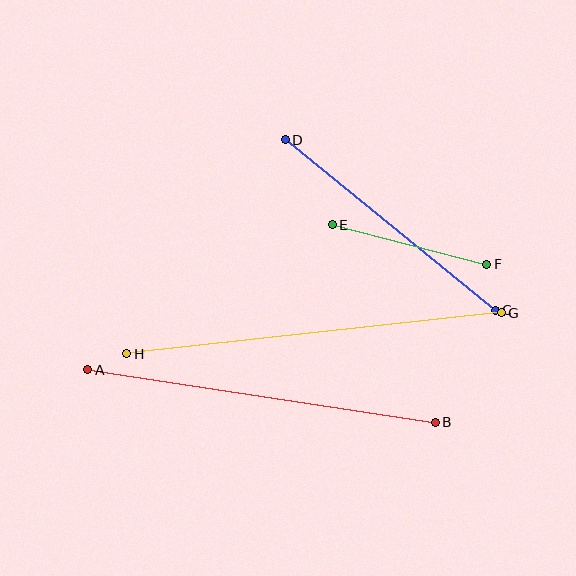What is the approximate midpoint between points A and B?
The midpoint is at approximately (262, 396) pixels.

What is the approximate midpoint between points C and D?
The midpoint is at approximately (390, 225) pixels.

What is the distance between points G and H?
The distance is approximately 377 pixels.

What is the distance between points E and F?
The distance is approximately 159 pixels.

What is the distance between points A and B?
The distance is approximately 352 pixels.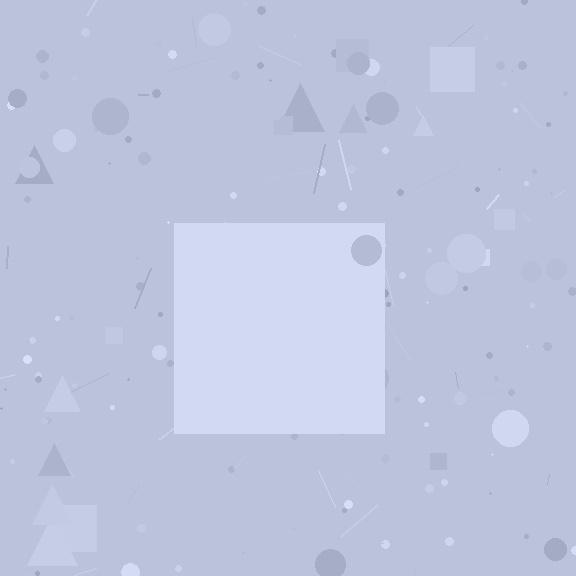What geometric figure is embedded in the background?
A square is embedded in the background.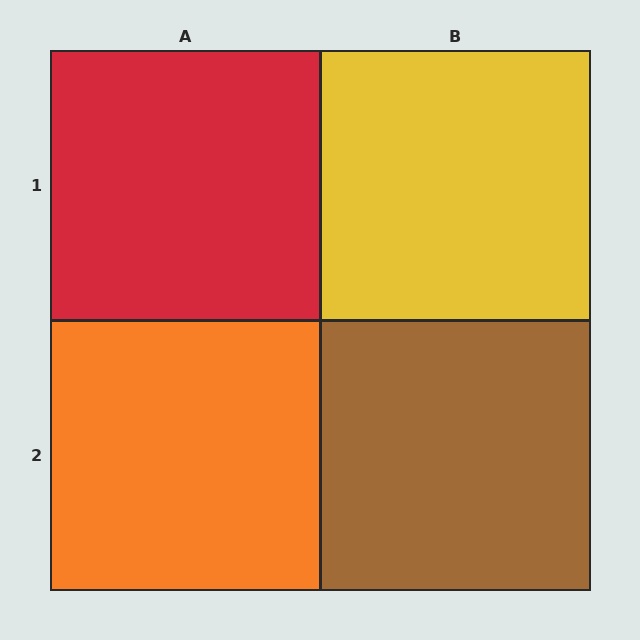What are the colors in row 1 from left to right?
Red, yellow.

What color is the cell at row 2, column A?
Orange.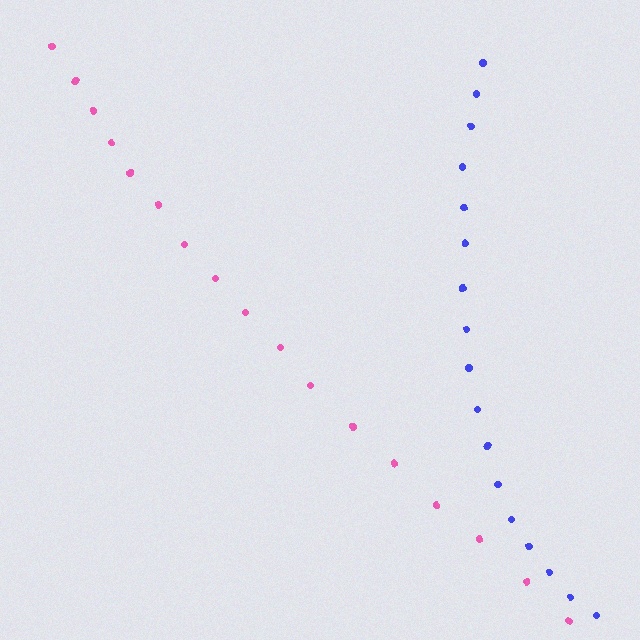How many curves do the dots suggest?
There are 2 distinct paths.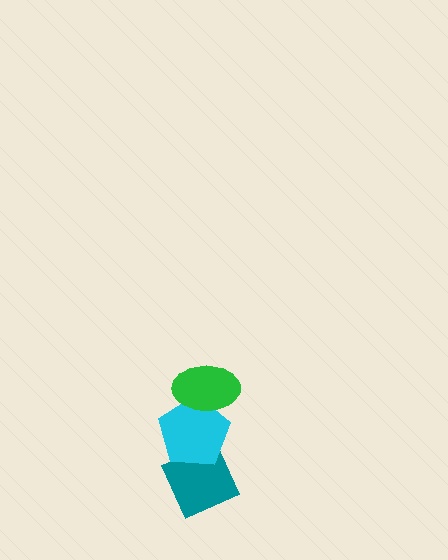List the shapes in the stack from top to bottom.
From top to bottom: the green ellipse, the cyan pentagon, the teal diamond.